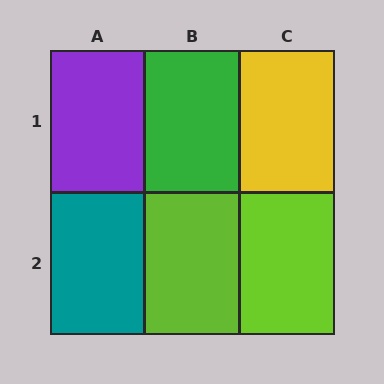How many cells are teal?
1 cell is teal.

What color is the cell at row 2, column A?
Teal.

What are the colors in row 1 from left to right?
Purple, green, yellow.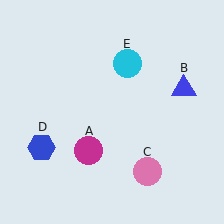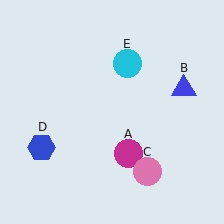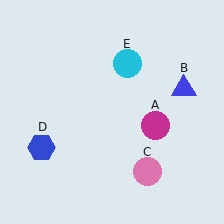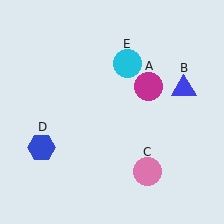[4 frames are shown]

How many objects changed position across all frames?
1 object changed position: magenta circle (object A).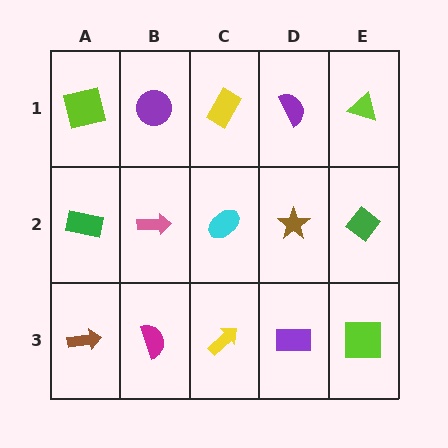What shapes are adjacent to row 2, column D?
A purple semicircle (row 1, column D), a purple rectangle (row 3, column D), a cyan ellipse (row 2, column C), a green diamond (row 2, column E).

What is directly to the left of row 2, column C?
A pink arrow.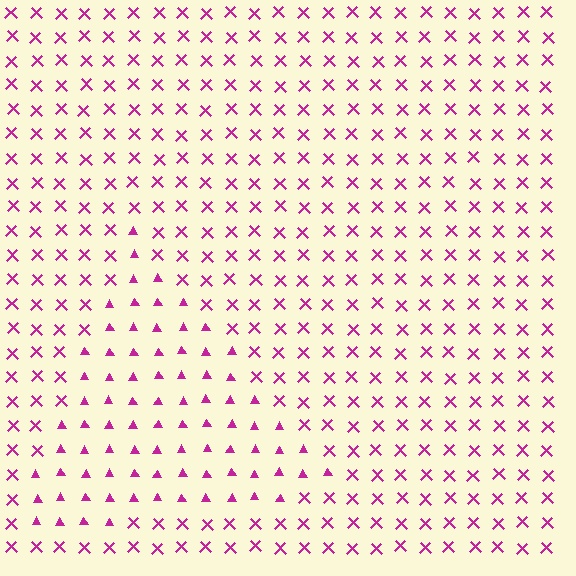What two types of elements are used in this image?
The image uses triangles inside the triangle region and X marks outside it.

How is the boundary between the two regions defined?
The boundary is defined by a change in element shape: triangles inside vs. X marks outside. All elements share the same color and spacing.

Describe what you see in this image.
The image is filled with small magenta elements arranged in a uniform grid. A triangle-shaped region contains triangles, while the surrounding area contains X marks. The boundary is defined purely by the change in element shape.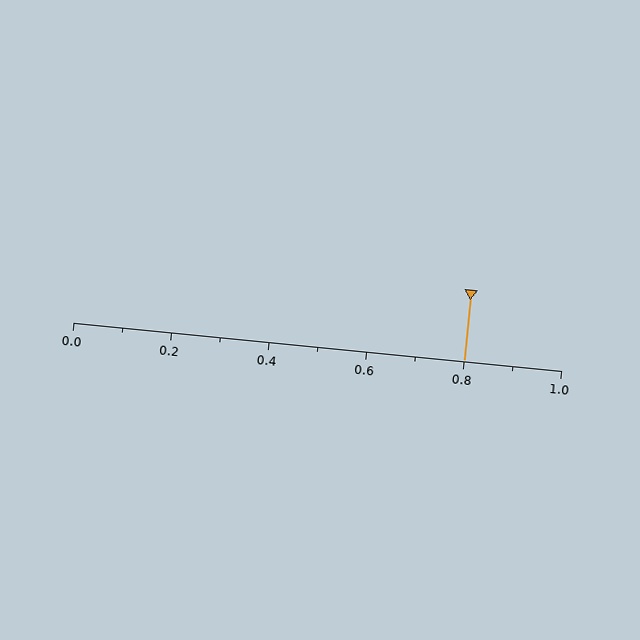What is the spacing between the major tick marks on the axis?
The major ticks are spaced 0.2 apart.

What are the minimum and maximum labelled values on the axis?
The axis runs from 0.0 to 1.0.